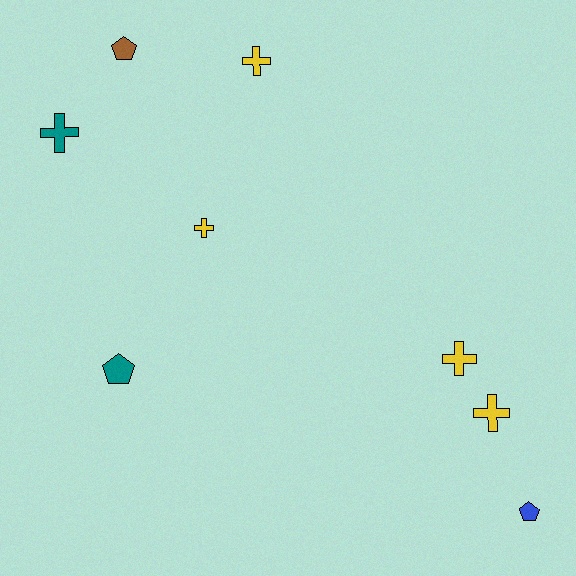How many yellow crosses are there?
There are 4 yellow crosses.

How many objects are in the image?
There are 8 objects.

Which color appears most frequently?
Yellow, with 4 objects.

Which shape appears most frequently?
Cross, with 5 objects.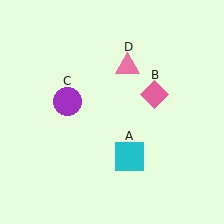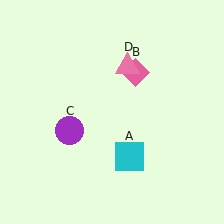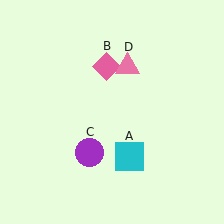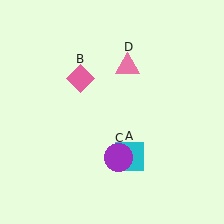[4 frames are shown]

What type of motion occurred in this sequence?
The pink diamond (object B), purple circle (object C) rotated counterclockwise around the center of the scene.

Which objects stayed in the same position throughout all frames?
Cyan square (object A) and pink triangle (object D) remained stationary.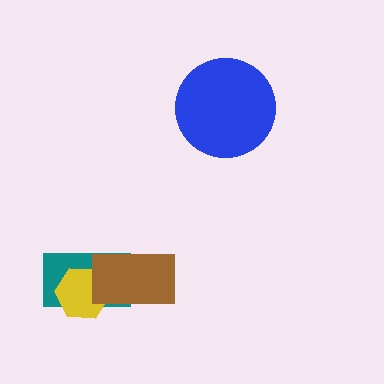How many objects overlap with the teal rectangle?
2 objects overlap with the teal rectangle.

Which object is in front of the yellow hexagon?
The brown rectangle is in front of the yellow hexagon.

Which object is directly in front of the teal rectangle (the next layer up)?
The yellow hexagon is directly in front of the teal rectangle.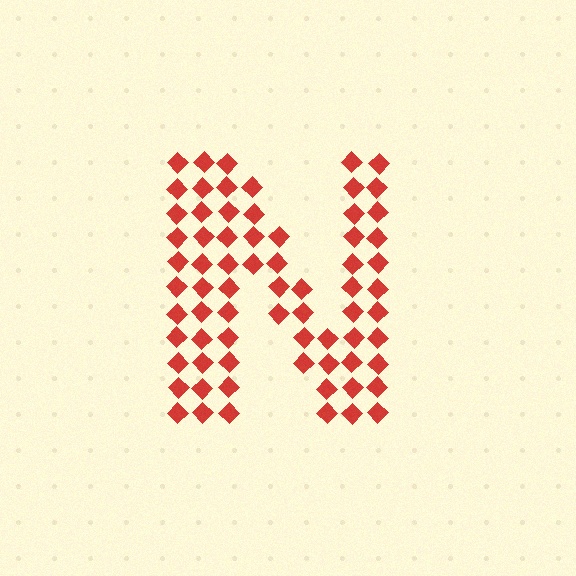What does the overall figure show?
The overall figure shows the letter N.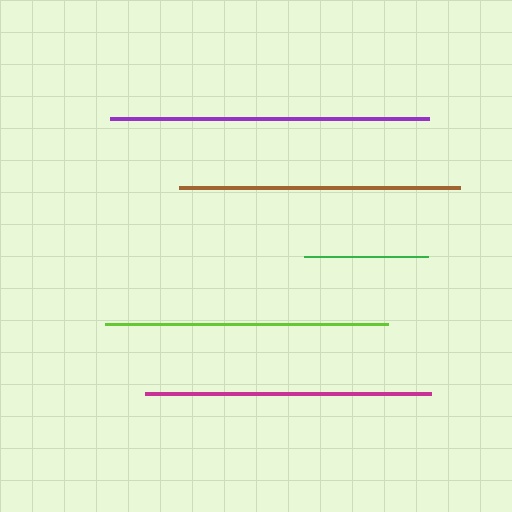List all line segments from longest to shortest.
From longest to shortest: purple, magenta, lime, brown, green.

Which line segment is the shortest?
The green line is the shortest at approximately 124 pixels.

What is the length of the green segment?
The green segment is approximately 124 pixels long.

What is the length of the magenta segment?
The magenta segment is approximately 286 pixels long.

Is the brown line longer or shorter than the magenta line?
The magenta line is longer than the brown line.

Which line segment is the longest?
The purple line is the longest at approximately 320 pixels.